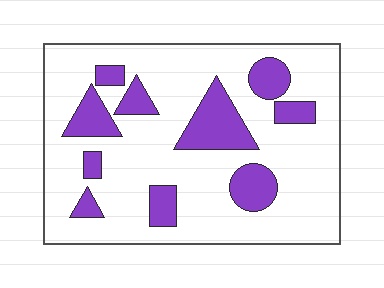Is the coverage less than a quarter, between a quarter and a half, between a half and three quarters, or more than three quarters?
Less than a quarter.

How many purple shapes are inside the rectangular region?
10.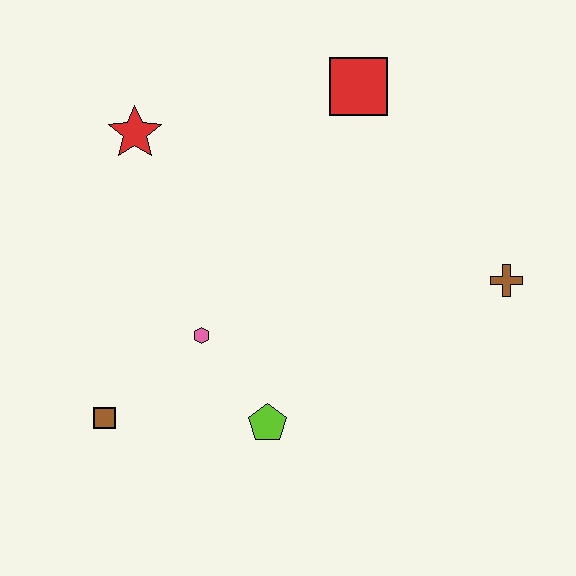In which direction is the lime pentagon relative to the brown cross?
The lime pentagon is to the left of the brown cross.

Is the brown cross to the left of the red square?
No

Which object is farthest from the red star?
The brown cross is farthest from the red star.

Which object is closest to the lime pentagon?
The pink hexagon is closest to the lime pentagon.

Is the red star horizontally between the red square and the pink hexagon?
No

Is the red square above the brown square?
Yes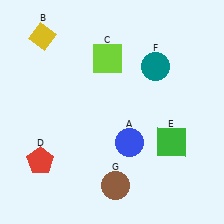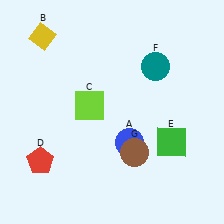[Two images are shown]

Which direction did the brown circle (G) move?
The brown circle (G) moved up.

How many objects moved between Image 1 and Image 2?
2 objects moved between the two images.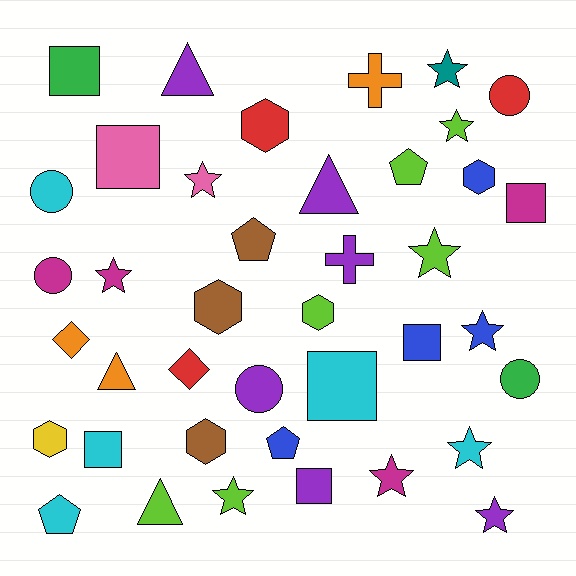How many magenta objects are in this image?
There are 4 magenta objects.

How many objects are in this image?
There are 40 objects.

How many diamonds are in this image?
There are 2 diamonds.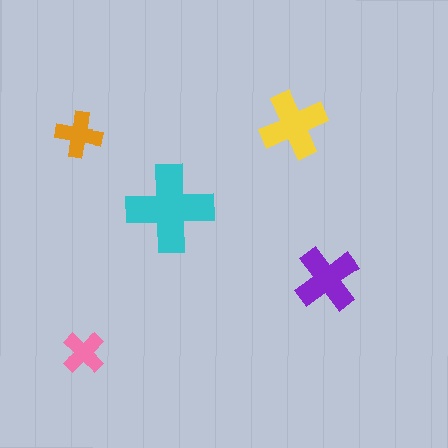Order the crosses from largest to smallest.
the cyan one, the yellow one, the purple one, the orange one, the pink one.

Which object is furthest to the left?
The orange cross is leftmost.